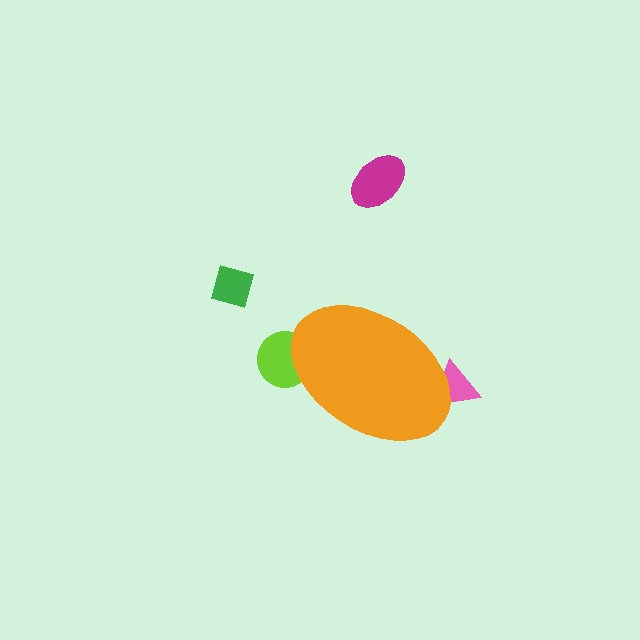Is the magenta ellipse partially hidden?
No, the magenta ellipse is fully visible.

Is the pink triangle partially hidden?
Yes, the pink triangle is partially hidden behind the orange ellipse.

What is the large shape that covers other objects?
An orange ellipse.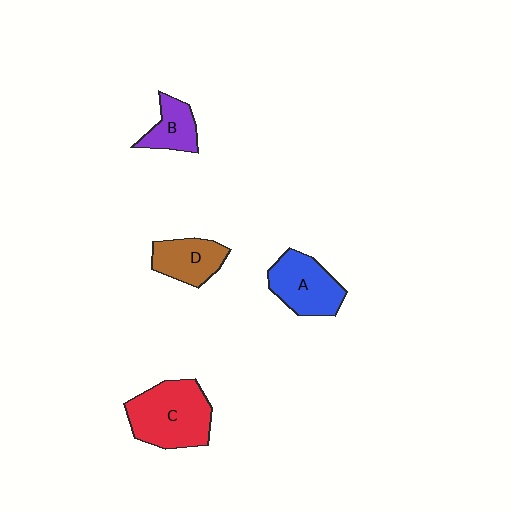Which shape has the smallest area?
Shape B (purple).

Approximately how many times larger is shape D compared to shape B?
Approximately 1.3 times.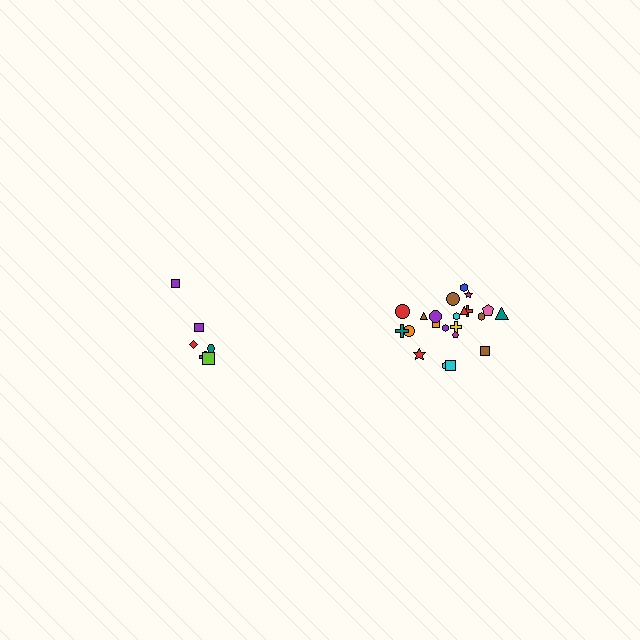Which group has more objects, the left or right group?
The right group.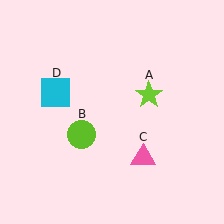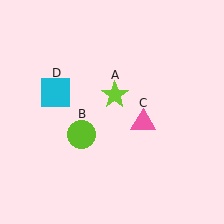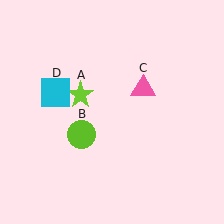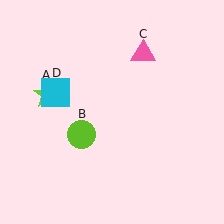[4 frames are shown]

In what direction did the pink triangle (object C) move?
The pink triangle (object C) moved up.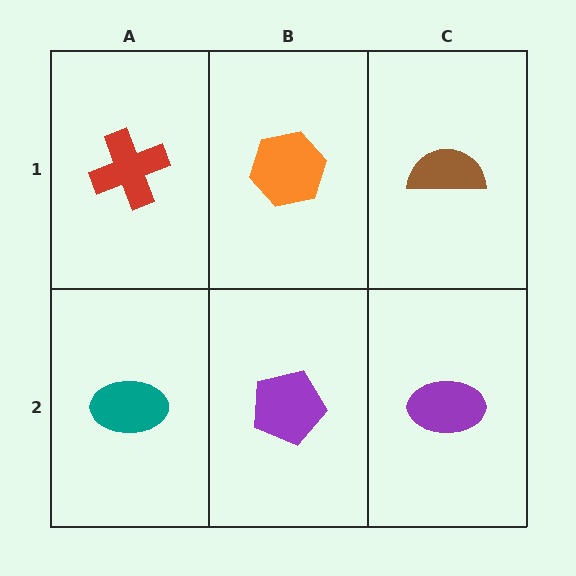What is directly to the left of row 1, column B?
A red cross.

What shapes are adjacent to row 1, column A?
A teal ellipse (row 2, column A), an orange hexagon (row 1, column B).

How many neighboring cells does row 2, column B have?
3.